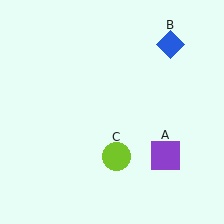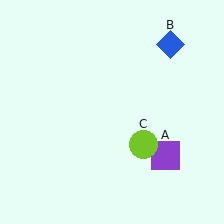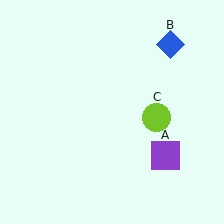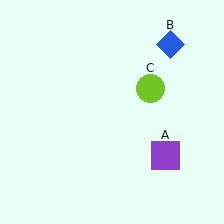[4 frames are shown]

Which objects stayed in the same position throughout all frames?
Purple square (object A) and blue diamond (object B) remained stationary.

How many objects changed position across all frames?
1 object changed position: lime circle (object C).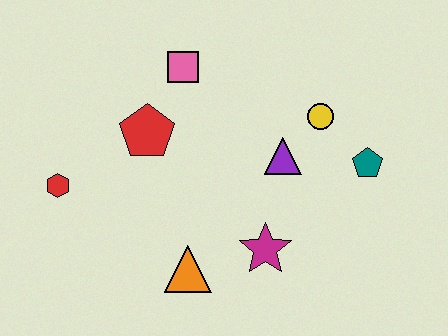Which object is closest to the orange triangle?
The magenta star is closest to the orange triangle.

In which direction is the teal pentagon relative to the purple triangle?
The teal pentagon is to the right of the purple triangle.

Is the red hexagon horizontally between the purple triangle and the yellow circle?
No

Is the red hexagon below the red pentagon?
Yes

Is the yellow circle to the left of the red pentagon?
No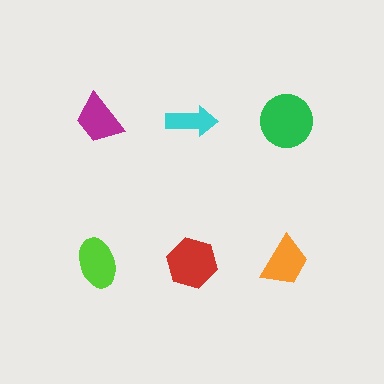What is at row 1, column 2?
A cyan arrow.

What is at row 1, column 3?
A green circle.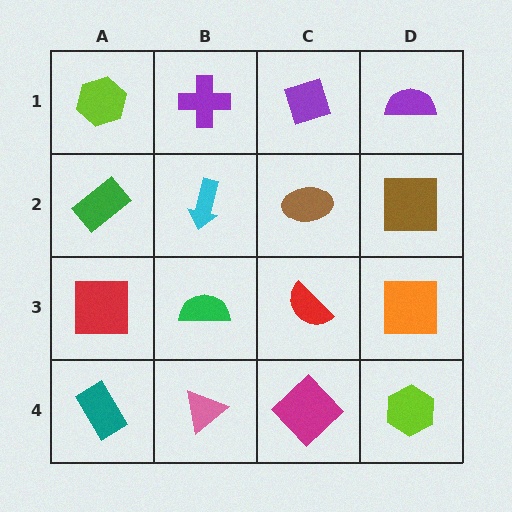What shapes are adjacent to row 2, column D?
A purple semicircle (row 1, column D), an orange square (row 3, column D), a brown ellipse (row 2, column C).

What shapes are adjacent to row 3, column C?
A brown ellipse (row 2, column C), a magenta diamond (row 4, column C), a green semicircle (row 3, column B), an orange square (row 3, column D).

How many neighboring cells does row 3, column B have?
4.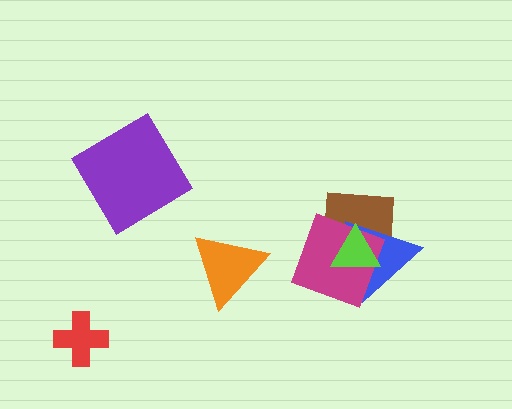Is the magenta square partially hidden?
Yes, it is partially covered by another shape.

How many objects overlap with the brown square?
3 objects overlap with the brown square.